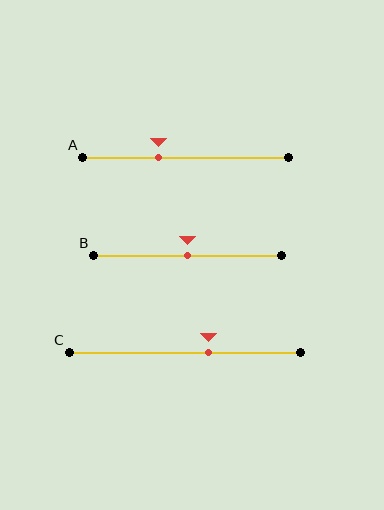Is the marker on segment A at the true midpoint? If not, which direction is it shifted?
No, the marker on segment A is shifted to the left by about 13% of the segment length.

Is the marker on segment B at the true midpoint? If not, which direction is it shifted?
Yes, the marker on segment B is at the true midpoint.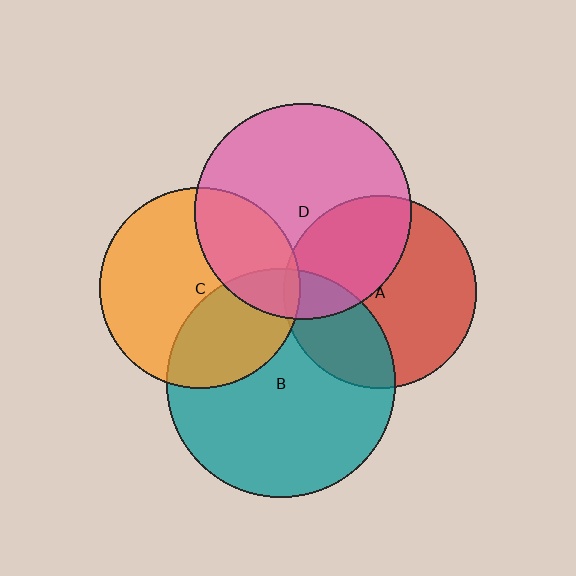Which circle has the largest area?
Circle B (teal).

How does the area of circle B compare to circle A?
Approximately 1.4 times.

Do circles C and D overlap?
Yes.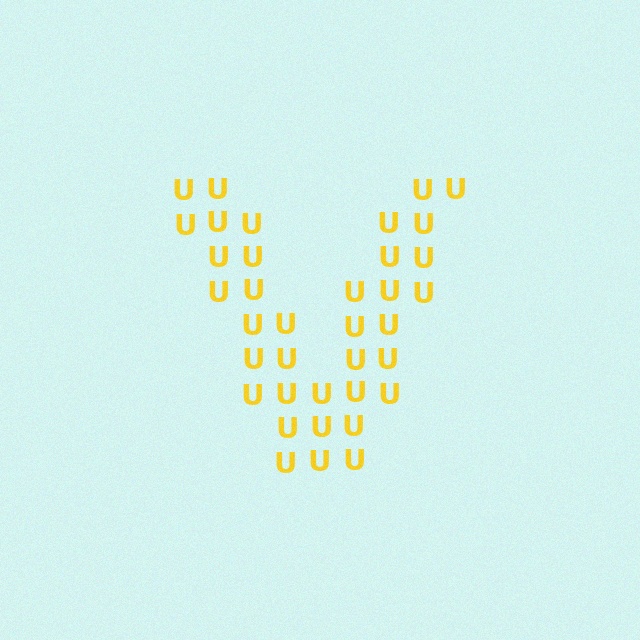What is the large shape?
The large shape is the letter V.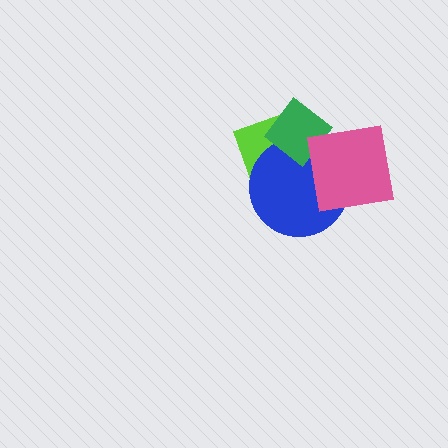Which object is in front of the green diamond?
The pink square is in front of the green diamond.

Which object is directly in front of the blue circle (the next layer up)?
The green diamond is directly in front of the blue circle.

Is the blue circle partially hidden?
Yes, it is partially covered by another shape.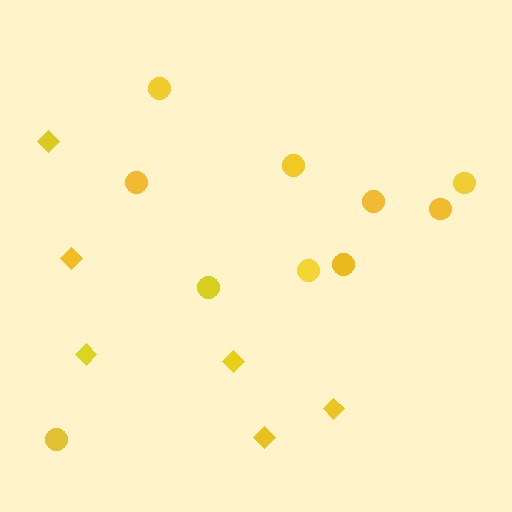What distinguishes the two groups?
There are 2 groups: one group of circles (10) and one group of diamonds (6).